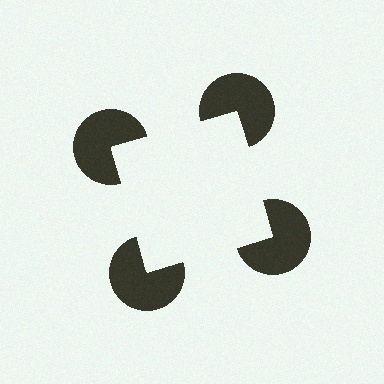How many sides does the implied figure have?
4 sides.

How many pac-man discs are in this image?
There are 4 — one at each vertex of the illusory square.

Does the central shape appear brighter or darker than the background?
It typically appears slightly brighter than the background, even though no actual brightness change is drawn.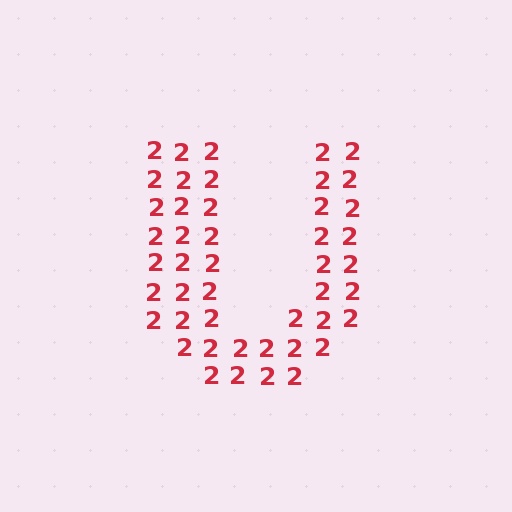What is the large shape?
The large shape is the letter U.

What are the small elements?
The small elements are digit 2's.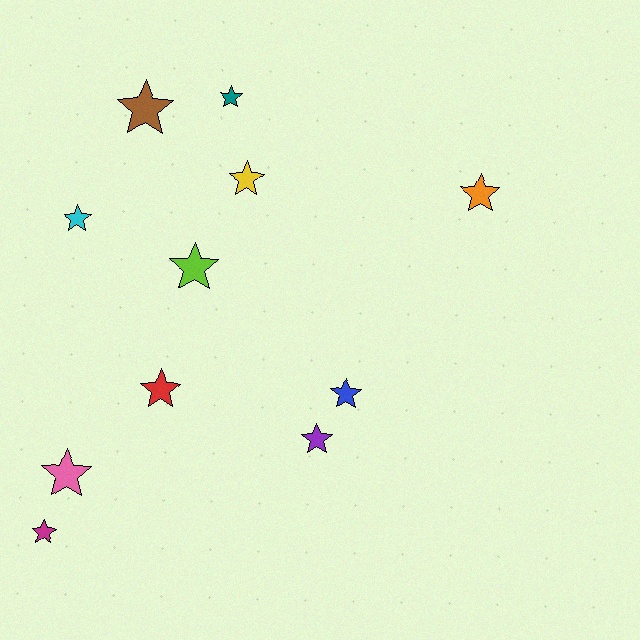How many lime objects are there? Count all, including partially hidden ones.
There is 1 lime object.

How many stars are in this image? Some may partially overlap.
There are 11 stars.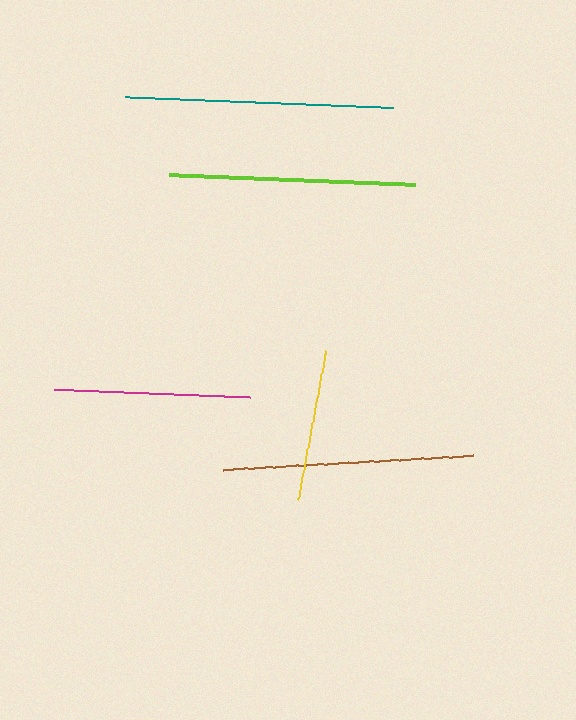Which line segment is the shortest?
The yellow line is the shortest at approximately 152 pixels.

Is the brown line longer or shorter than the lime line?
The brown line is longer than the lime line.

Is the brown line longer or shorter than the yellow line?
The brown line is longer than the yellow line.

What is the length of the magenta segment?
The magenta segment is approximately 197 pixels long.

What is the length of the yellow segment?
The yellow segment is approximately 152 pixels long.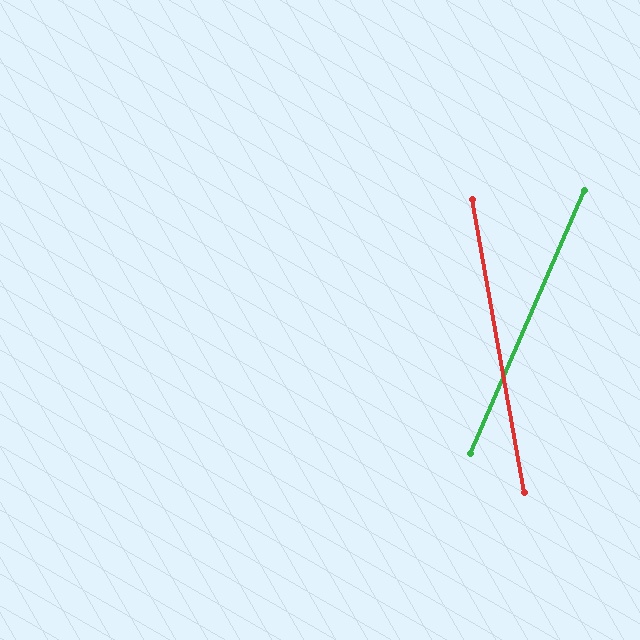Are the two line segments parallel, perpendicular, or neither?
Neither parallel nor perpendicular — they differ by about 33°.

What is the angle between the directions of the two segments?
Approximately 33 degrees.